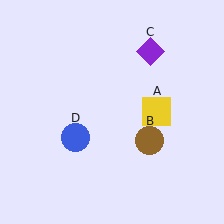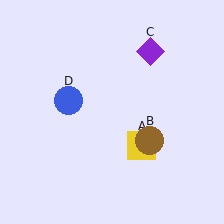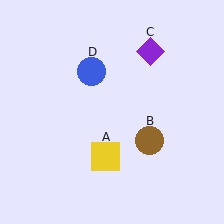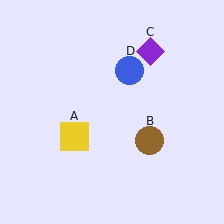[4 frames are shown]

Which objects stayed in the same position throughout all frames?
Brown circle (object B) and purple diamond (object C) remained stationary.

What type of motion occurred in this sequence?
The yellow square (object A), blue circle (object D) rotated clockwise around the center of the scene.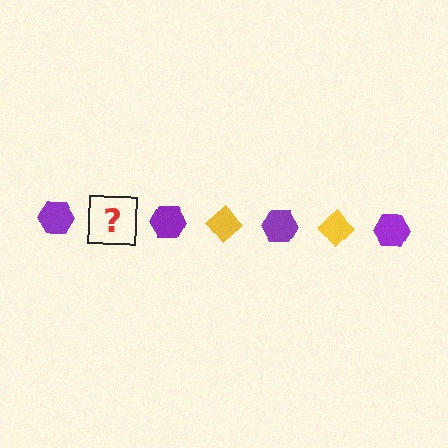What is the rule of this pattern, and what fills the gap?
The rule is that the pattern alternates between purple hexagon and yellow diamond. The gap should be filled with a yellow diamond.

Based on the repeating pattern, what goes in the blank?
The blank should be a yellow diamond.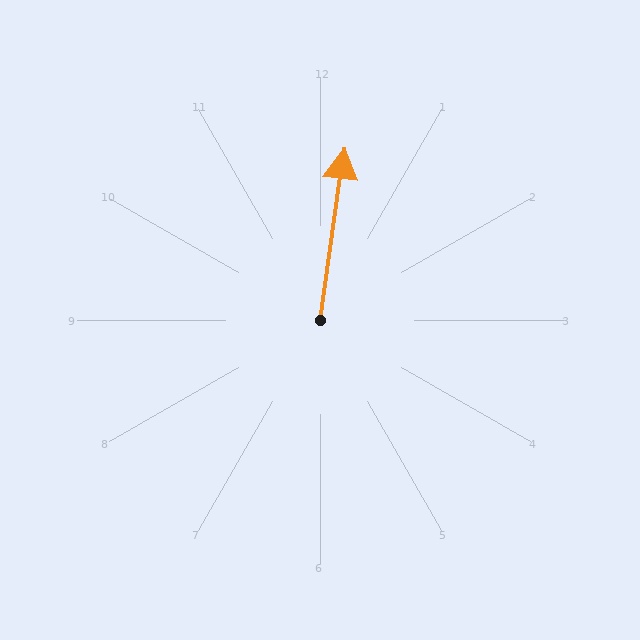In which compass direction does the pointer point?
North.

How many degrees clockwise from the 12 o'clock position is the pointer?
Approximately 8 degrees.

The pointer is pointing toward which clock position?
Roughly 12 o'clock.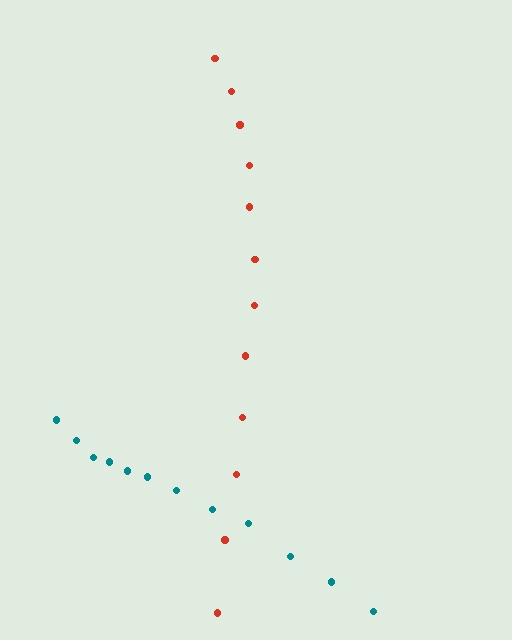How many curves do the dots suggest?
There are 2 distinct paths.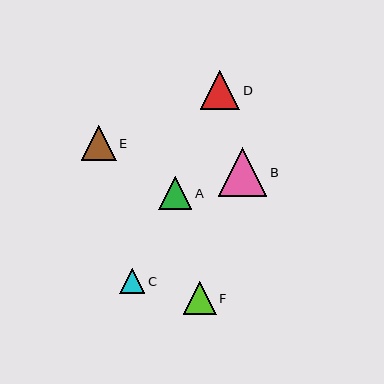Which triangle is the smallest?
Triangle C is the smallest with a size of approximately 25 pixels.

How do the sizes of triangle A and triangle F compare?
Triangle A and triangle F are approximately the same size.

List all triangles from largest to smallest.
From largest to smallest: B, D, E, A, F, C.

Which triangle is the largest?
Triangle B is the largest with a size of approximately 49 pixels.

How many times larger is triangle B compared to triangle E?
Triangle B is approximately 1.4 times the size of triangle E.